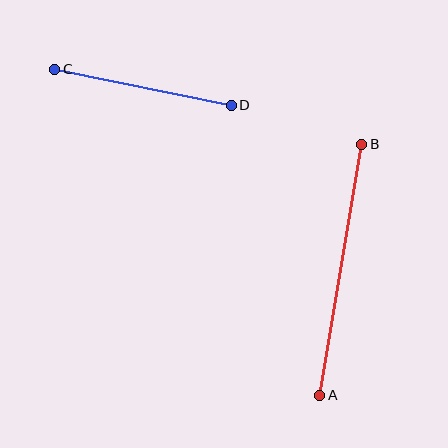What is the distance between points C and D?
The distance is approximately 180 pixels.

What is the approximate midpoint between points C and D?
The midpoint is at approximately (143, 87) pixels.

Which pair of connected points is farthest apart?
Points A and B are farthest apart.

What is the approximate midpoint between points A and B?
The midpoint is at approximately (341, 270) pixels.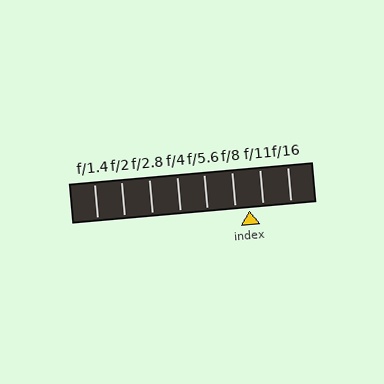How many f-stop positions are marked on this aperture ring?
There are 8 f-stop positions marked.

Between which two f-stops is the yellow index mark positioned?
The index mark is between f/8 and f/11.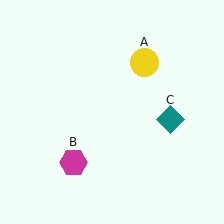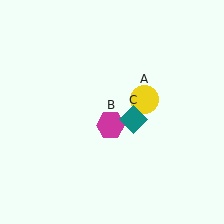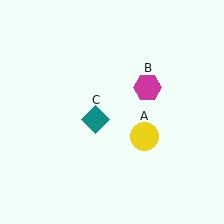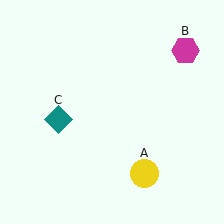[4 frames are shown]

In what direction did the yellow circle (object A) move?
The yellow circle (object A) moved down.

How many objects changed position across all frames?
3 objects changed position: yellow circle (object A), magenta hexagon (object B), teal diamond (object C).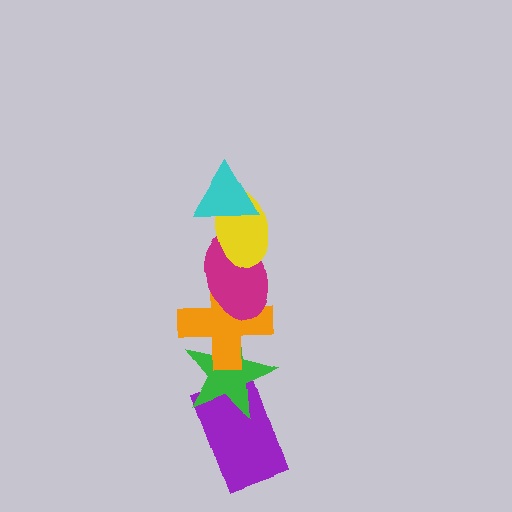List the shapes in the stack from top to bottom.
From top to bottom: the cyan triangle, the yellow ellipse, the magenta ellipse, the orange cross, the green star, the purple rectangle.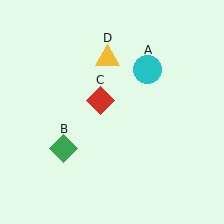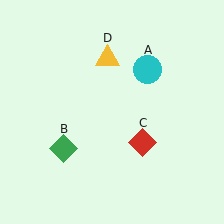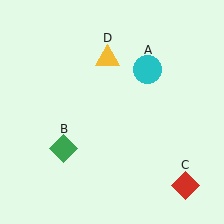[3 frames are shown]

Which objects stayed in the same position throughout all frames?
Cyan circle (object A) and green diamond (object B) and yellow triangle (object D) remained stationary.